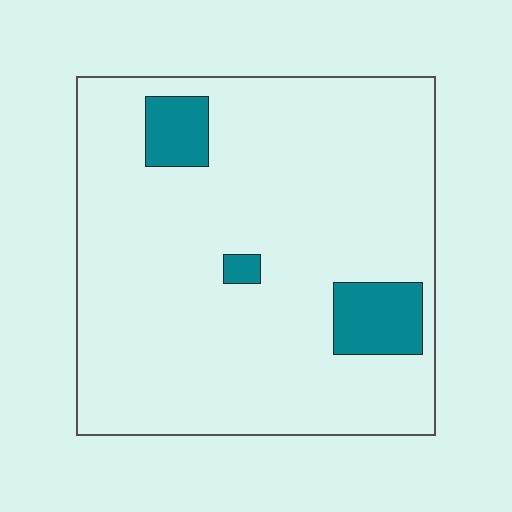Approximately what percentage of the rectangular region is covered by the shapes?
Approximately 10%.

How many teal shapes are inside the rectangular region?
3.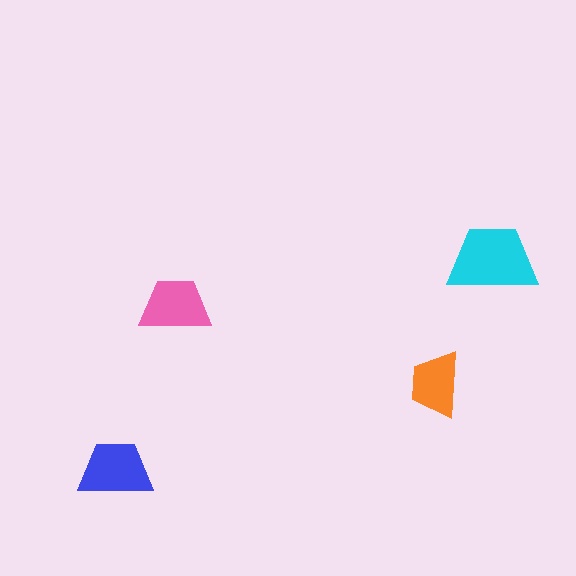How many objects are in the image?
There are 4 objects in the image.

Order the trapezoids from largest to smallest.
the cyan one, the blue one, the pink one, the orange one.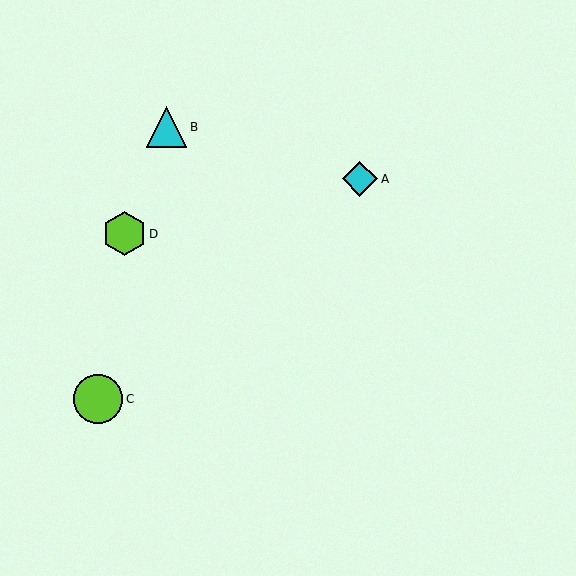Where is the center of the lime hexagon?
The center of the lime hexagon is at (124, 234).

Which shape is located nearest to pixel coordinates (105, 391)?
The lime circle (labeled C) at (98, 399) is nearest to that location.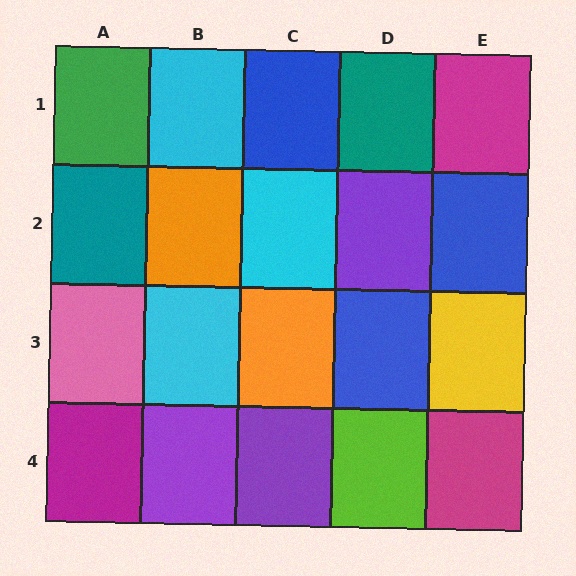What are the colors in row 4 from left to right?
Magenta, purple, purple, lime, magenta.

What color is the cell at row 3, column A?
Pink.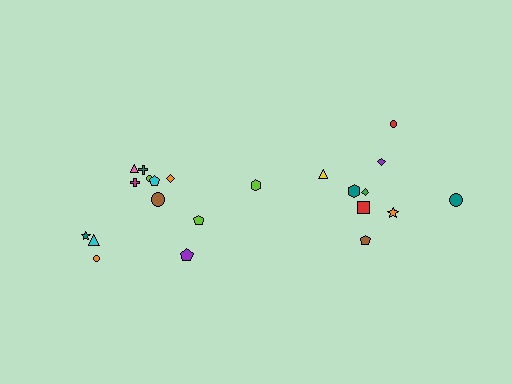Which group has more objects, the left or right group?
The left group.